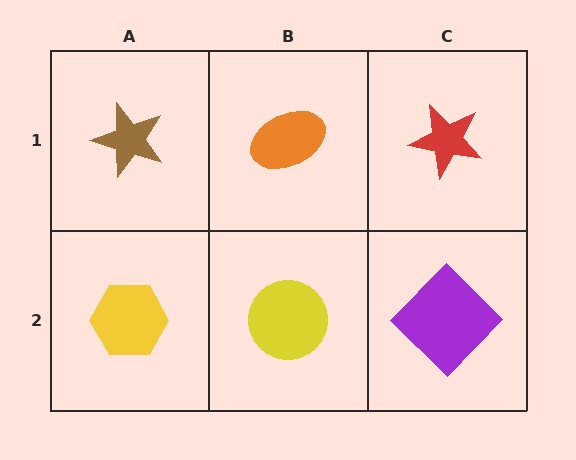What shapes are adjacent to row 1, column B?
A yellow circle (row 2, column B), a brown star (row 1, column A), a red star (row 1, column C).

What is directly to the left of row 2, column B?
A yellow hexagon.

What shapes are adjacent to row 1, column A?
A yellow hexagon (row 2, column A), an orange ellipse (row 1, column B).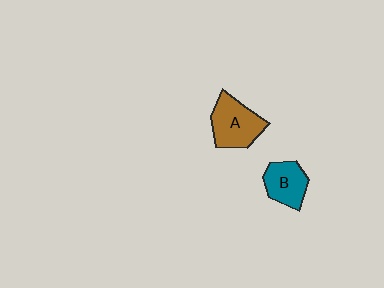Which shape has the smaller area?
Shape B (teal).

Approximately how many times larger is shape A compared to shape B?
Approximately 1.3 times.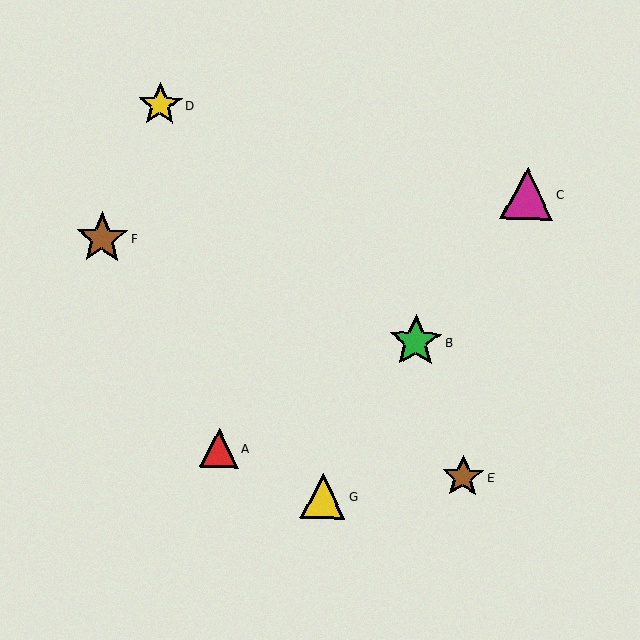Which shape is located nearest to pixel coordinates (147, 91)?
The yellow star (labeled D) at (160, 105) is nearest to that location.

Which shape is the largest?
The green star (labeled B) is the largest.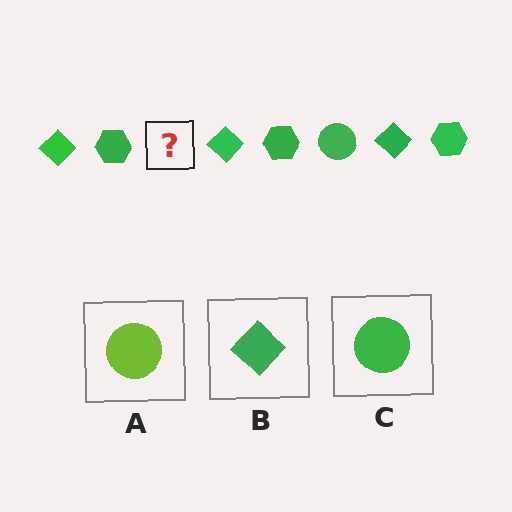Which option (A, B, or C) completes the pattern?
C.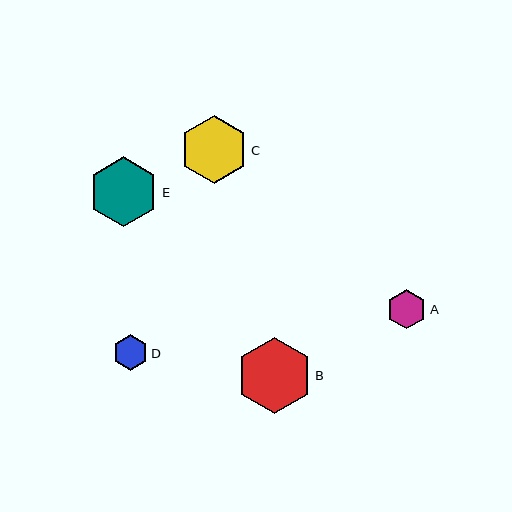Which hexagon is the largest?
Hexagon B is the largest with a size of approximately 76 pixels.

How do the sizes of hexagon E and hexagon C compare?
Hexagon E and hexagon C are approximately the same size.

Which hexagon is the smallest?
Hexagon D is the smallest with a size of approximately 35 pixels.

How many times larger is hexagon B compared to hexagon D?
Hexagon B is approximately 2.1 times the size of hexagon D.